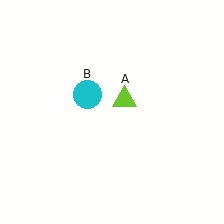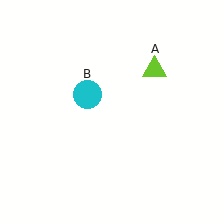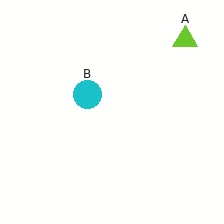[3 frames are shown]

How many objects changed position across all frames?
1 object changed position: lime triangle (object A).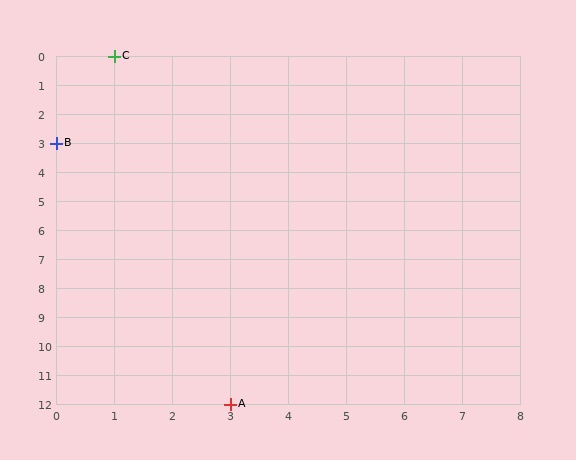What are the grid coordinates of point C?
Point C is at grid coordinates (1, 0).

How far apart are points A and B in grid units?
Points A and B are 3 columns and 9 rows apart (about 9.5 grid units diagonally).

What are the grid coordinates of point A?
Point A is at grid coordinates (3, 12).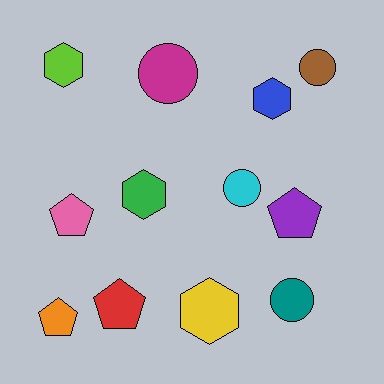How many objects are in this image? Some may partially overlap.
There are 12 objects.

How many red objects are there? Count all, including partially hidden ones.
There is 1 red object.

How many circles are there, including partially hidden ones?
There are 4 circles.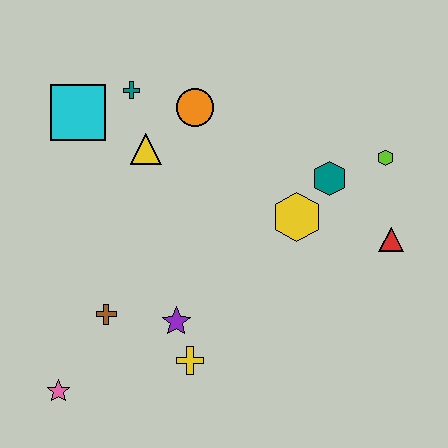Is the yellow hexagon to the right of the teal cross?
Yes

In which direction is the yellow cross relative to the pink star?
The yellow cross is to the right of the pink star.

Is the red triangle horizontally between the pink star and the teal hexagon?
No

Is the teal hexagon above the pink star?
Yes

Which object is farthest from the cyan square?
The red triangle is farthest from the cyan square.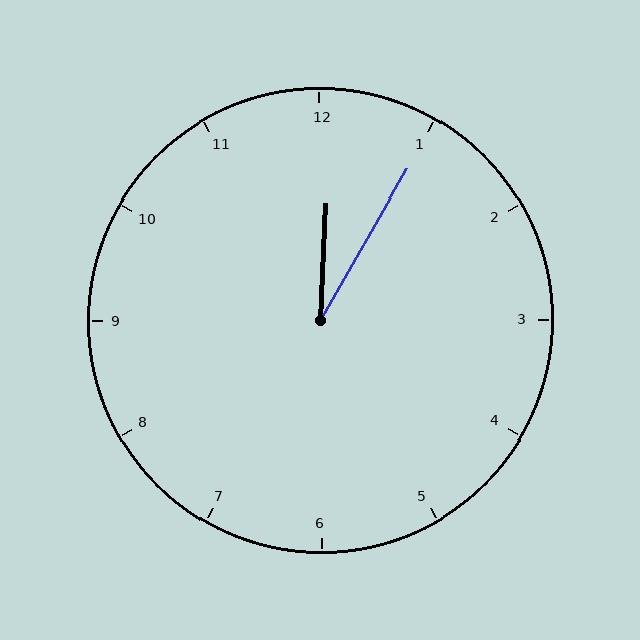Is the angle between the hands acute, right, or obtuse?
It is acute.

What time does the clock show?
12:05.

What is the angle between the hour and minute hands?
Approximately 28 degrees.